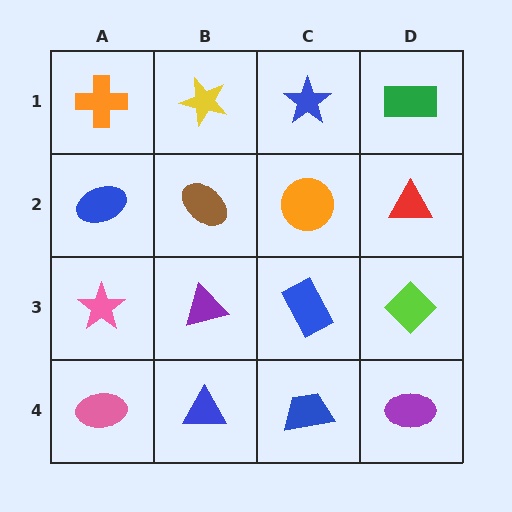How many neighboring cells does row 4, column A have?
2.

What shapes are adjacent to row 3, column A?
A blue ellipse (row 2, column A), a pink ellipse (row 4, column A), a purple triangle (row 3, column B).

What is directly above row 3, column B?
A brown ellipse.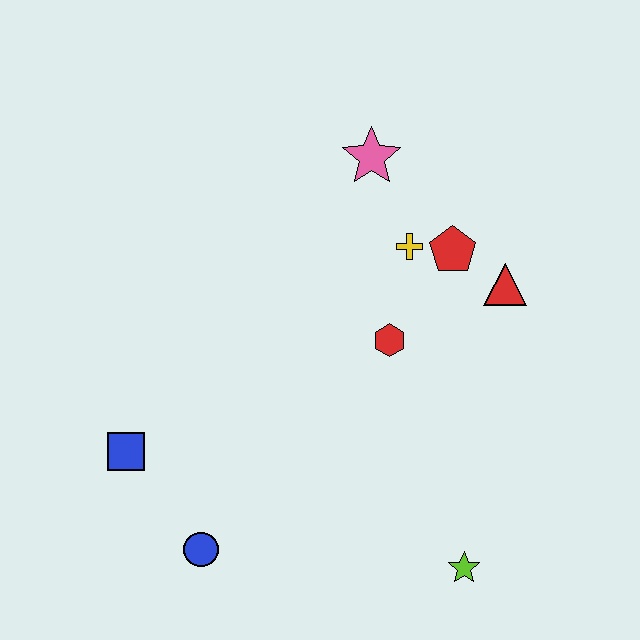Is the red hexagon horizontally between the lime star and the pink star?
Yes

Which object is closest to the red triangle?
The red pentagon is closest to the red triangle.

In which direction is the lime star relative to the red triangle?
The lime star is below the red triangle.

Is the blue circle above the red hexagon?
No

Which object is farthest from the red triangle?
The blue square is farthest from the red triangle.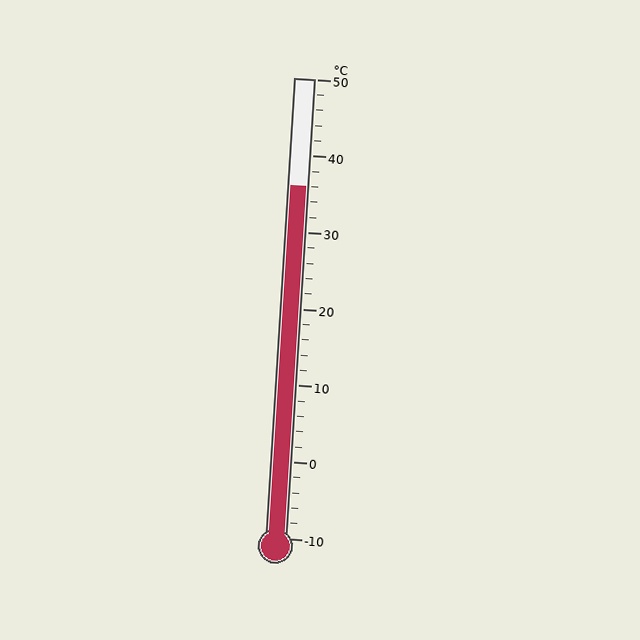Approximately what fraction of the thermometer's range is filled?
The thermometer is filled to approximately 75% of its range.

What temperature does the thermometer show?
The thermometer shows approximately 36°C.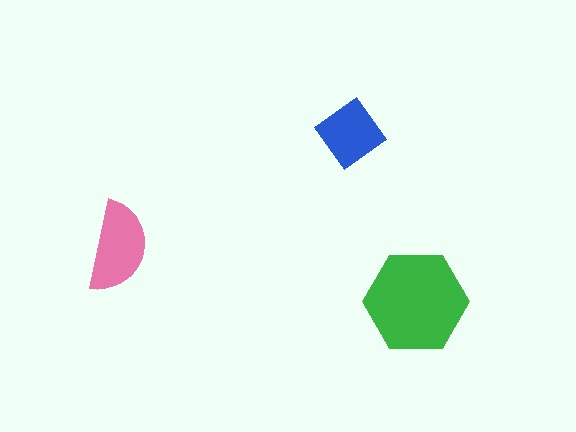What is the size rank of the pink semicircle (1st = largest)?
2nd.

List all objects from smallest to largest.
The blue diamond, the pink semicircle, the green hexagon.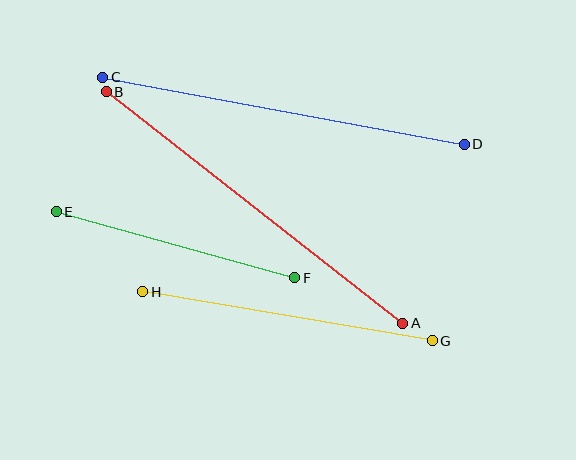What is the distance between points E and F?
The distance is approximately 248 pixels.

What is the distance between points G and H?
The distance is approximately 293 pixels.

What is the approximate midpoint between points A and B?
The midpoint is at approximately (255, 208) pixels.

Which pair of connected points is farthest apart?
Points A and B are farthest apart.